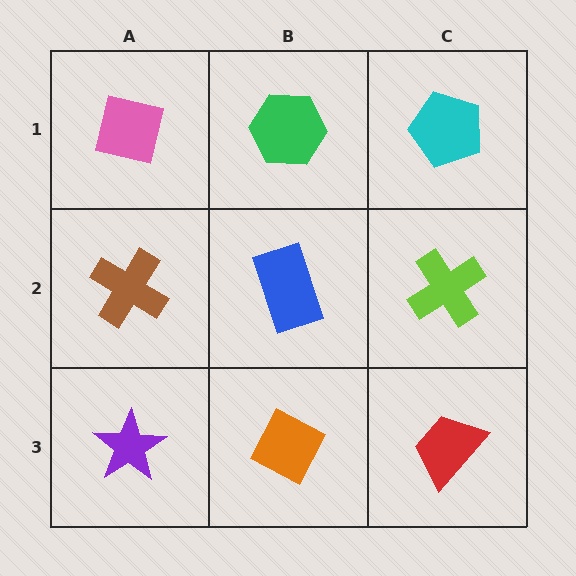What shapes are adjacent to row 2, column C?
A cyan pentagon (row 1, column C), a red trapezoid (row 3, column C), a blue rectangle (row 2, column B).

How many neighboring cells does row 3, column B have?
3.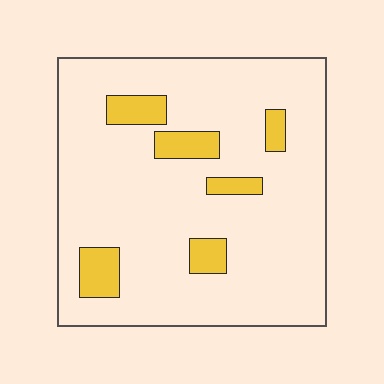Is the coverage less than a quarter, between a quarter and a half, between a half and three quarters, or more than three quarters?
Less than a quarter.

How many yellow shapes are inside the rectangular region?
6.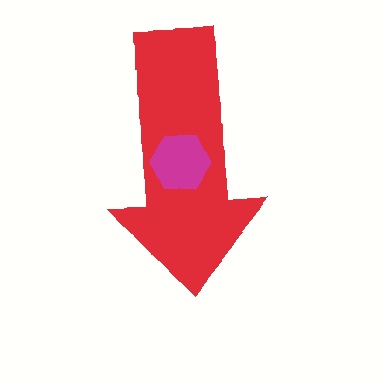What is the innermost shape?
The magenta hexagon.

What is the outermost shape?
The red arrow.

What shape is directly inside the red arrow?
The magenta hexagon.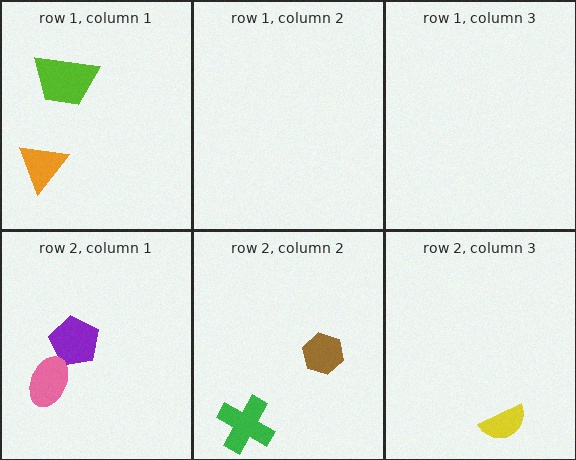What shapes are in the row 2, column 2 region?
The green cross, the brown hexagon.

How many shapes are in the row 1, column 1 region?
2.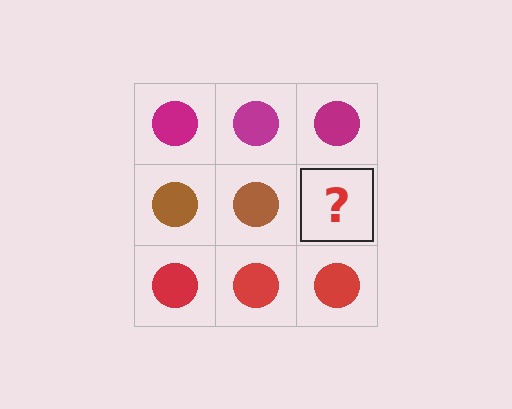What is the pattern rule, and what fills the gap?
The rule is that each row has a consistent color. The gap should be filled with a brown circle.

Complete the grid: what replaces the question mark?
The question mark should be replaced with a brown circle.